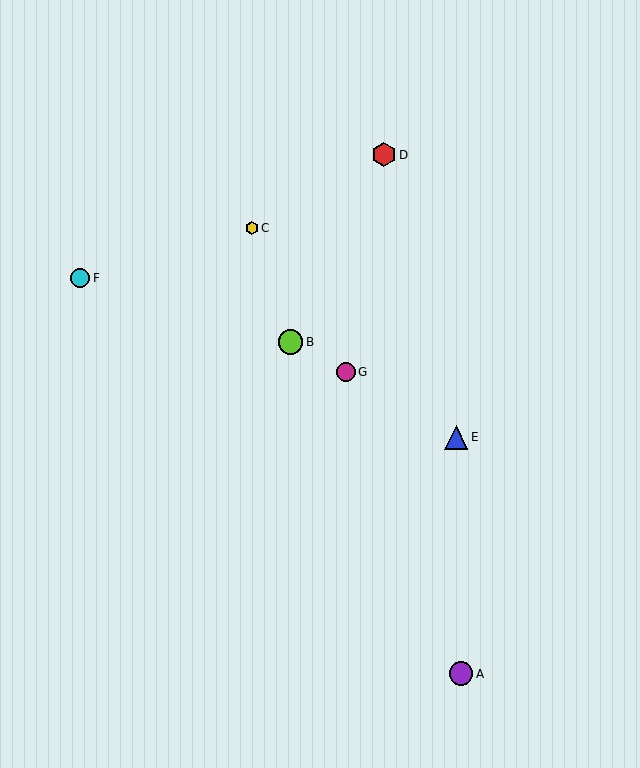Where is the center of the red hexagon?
The center of the red hexagon is at (384, 155).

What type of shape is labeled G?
Shape G is a magenta circle.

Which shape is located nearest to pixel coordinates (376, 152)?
The red hexagon (labeled D) at (384, 155) is nearest to that location.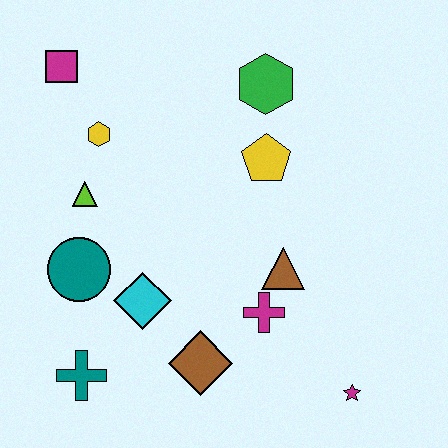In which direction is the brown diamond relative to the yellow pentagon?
The brown diamond is below the yellow pentagon.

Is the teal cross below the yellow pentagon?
Yes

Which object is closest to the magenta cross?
The brown triangle is closest to the magenta cross.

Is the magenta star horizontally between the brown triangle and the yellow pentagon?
No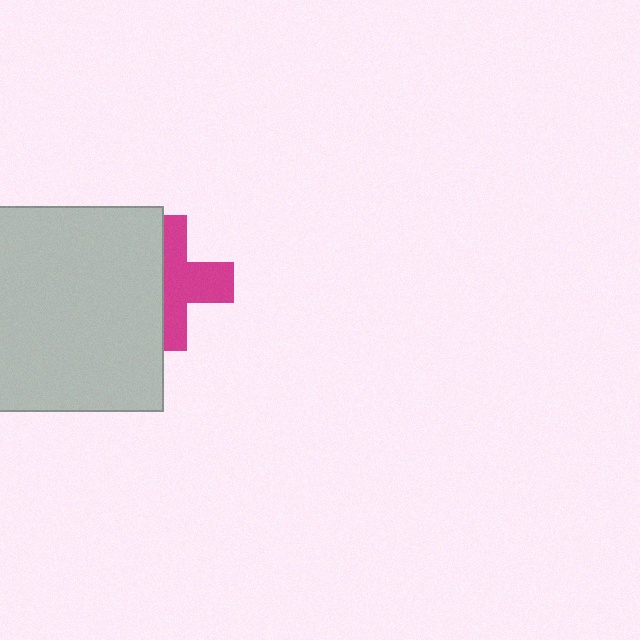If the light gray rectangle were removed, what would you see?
You would see the complete magenta cross.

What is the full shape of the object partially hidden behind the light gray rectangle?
The partially hidden object is a magenta cross.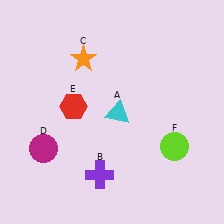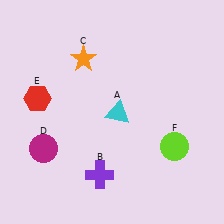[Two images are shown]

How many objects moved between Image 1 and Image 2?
1 object moved between the two images.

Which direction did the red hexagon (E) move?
The red hexagon (E) moved left.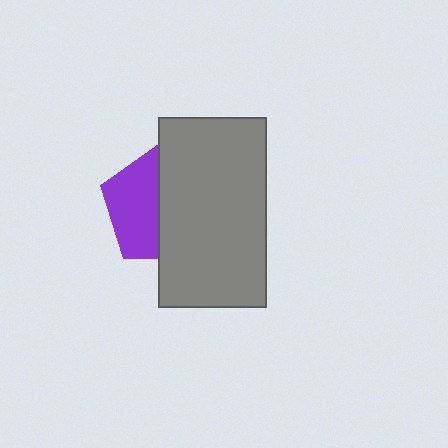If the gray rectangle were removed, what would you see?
You would see the complete purple pentagon.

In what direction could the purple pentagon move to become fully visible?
The purple pentagon could move left. That would shift it out from behind the gray rectangle entirely.